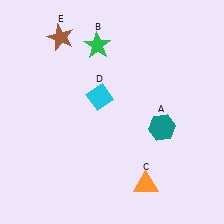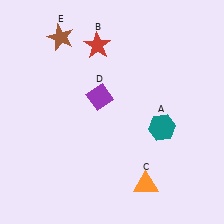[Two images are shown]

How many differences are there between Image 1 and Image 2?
There are 2 differences between the two images.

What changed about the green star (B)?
In Image 1, B is green. In Image 2, it changed to red.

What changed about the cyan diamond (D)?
In Image 1, D is cyan. In Image 2, it changed to purple.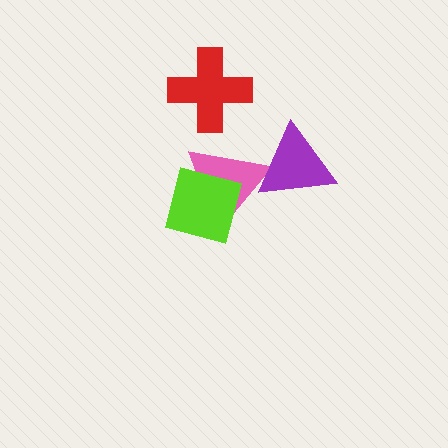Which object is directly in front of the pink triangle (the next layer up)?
The purple triangle is directly in front of the pink triangle.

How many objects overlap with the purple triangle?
1 object overlaps with the purple triangle.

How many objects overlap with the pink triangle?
2 objects overlap with the pink triangle.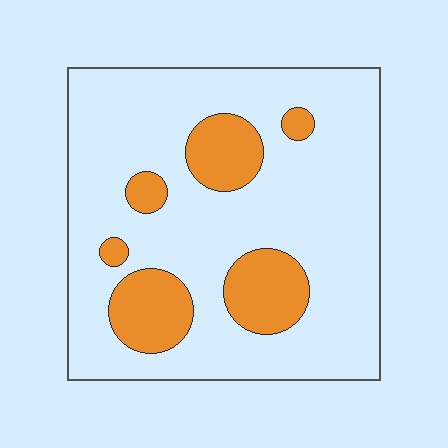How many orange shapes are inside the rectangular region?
6.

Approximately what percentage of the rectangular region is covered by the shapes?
Approximately 20%.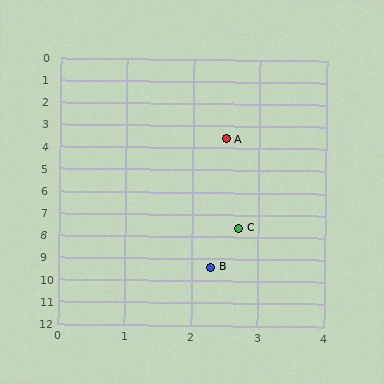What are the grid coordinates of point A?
Point A is at approximately (2.5, 3.6).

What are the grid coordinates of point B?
Point B is at approximately (2.3, 9.4).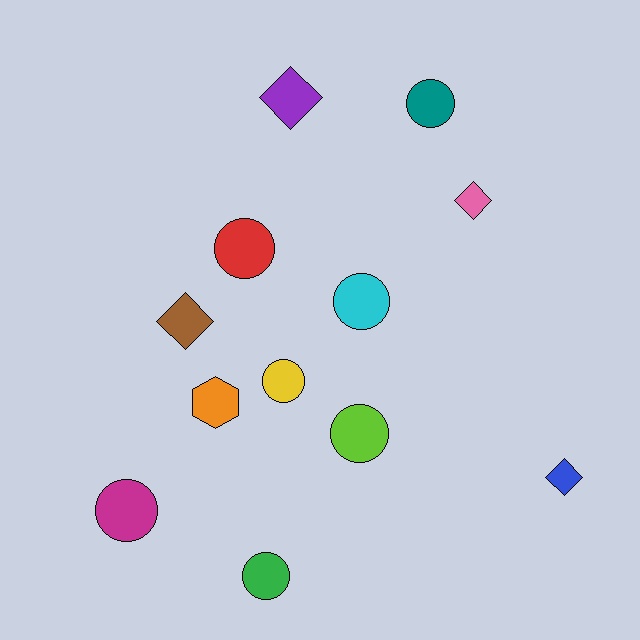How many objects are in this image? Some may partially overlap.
There are 12 objects.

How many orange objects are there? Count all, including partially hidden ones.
There is 1 orange object.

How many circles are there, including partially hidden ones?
There are 7 circles.